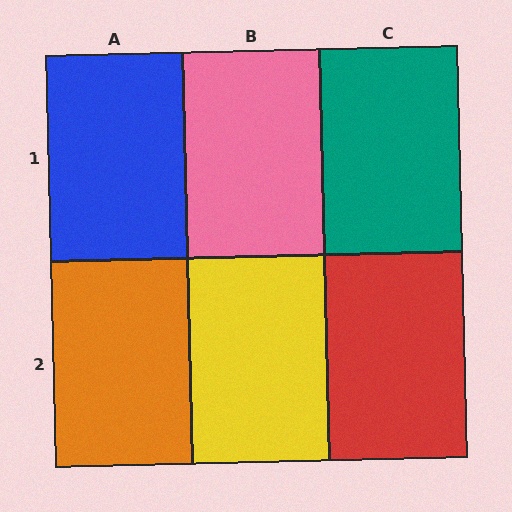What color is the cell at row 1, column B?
Pink.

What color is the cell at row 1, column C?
Teal.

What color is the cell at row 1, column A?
Blue.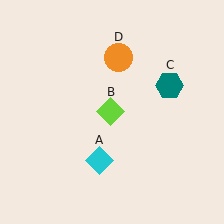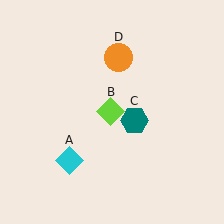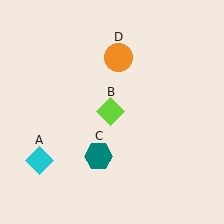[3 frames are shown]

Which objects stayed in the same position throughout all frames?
Lime diamond (object B) and orange circle (object D) remained stationary.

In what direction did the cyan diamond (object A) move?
The cyan diamond (object A) moved left.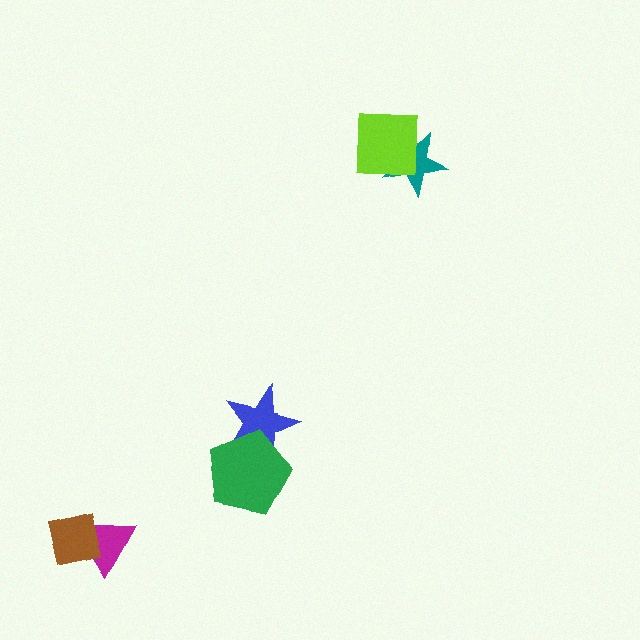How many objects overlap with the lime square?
1 object overlaps with the lime square.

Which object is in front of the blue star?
The green pentagon is in front of the blue star.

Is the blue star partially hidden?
Yes, it is partially covered by another shape.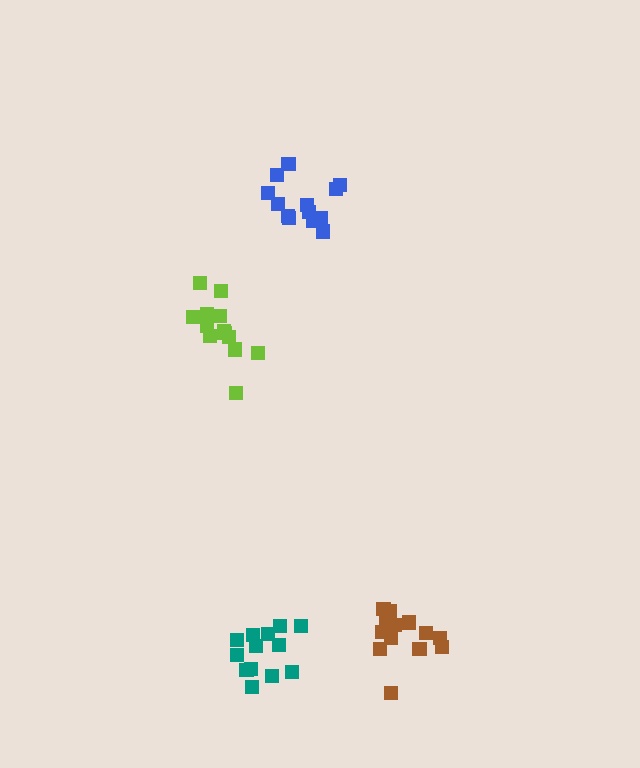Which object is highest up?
The blue cluster is topmost.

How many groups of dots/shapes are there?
There are 4 groups.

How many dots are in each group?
Group 1: 13 dots, Group 2: 13 dots, Group 3: 13 dots, Group 4: 13 dots (52 total).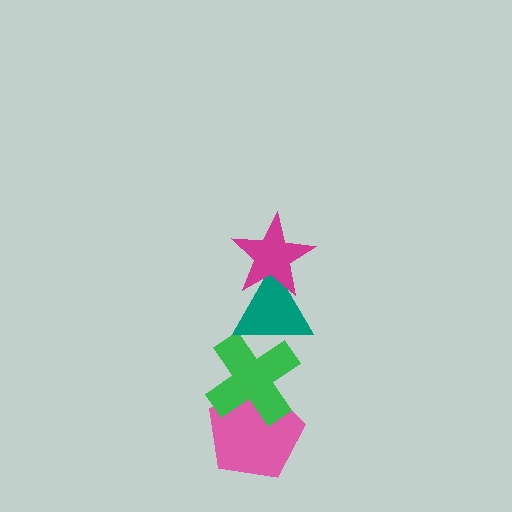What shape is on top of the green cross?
The teal triangle is on top of the green cross.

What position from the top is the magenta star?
The magenta star is 1st from the top.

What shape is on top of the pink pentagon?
The green cross is on top of the pink pentagon.